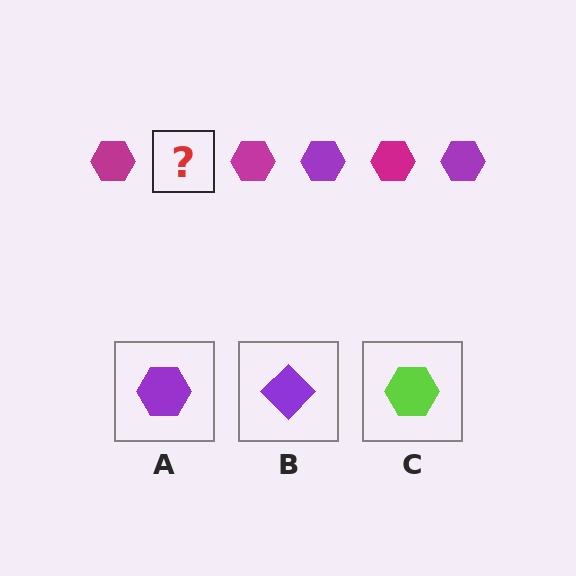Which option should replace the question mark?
Option A.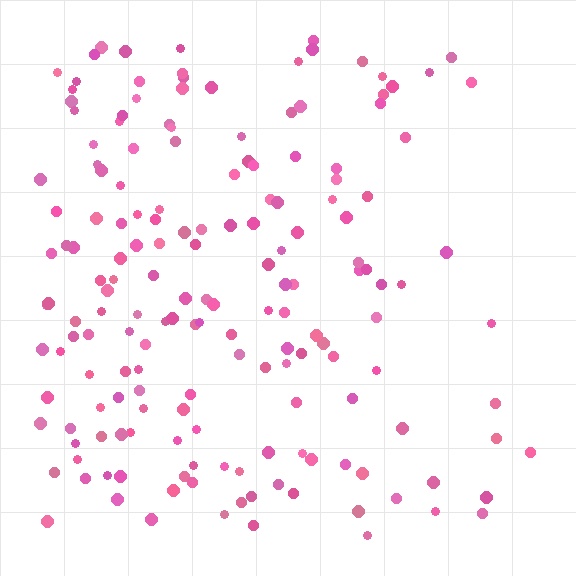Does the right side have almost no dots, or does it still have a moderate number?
Still a moderate number, just noticeably fewer than the left.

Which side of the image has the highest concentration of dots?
The left.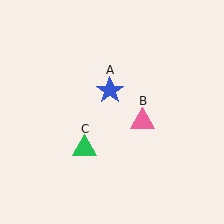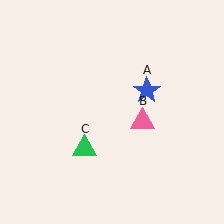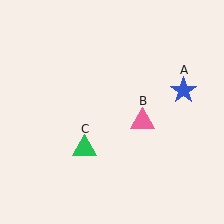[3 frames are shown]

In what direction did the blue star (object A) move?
The blue star (object A) moved right.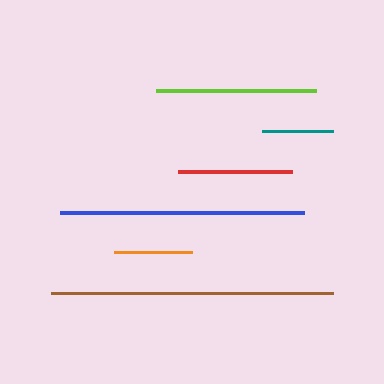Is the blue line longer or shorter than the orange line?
The blue line is longer than the orange line.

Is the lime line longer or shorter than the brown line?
The brown line is longer than the lime line.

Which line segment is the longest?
The brown line is the longest at approximately 282 pixels.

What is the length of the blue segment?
The blue segment is approximately 244 pixels long.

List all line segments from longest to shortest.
From longest to shortest: brown, blue, lime, red, orange, teal.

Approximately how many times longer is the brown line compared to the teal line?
The brown line is approximately 3.9 times the length of the teal line.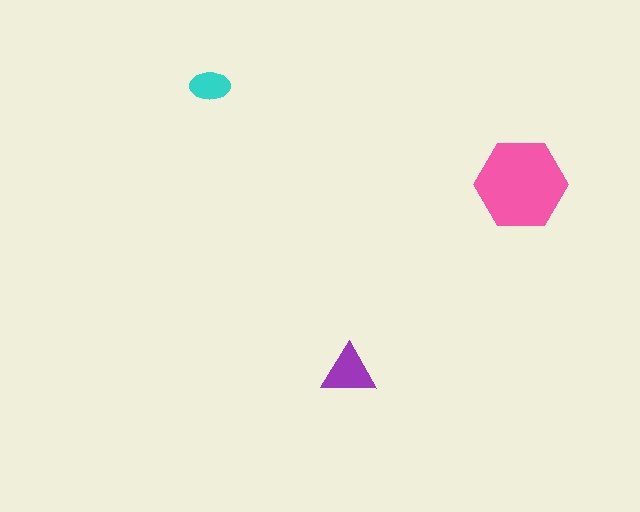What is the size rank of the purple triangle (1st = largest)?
2nd.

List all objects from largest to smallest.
The pink hexagon, the purple triangle, the cyan ellipse.